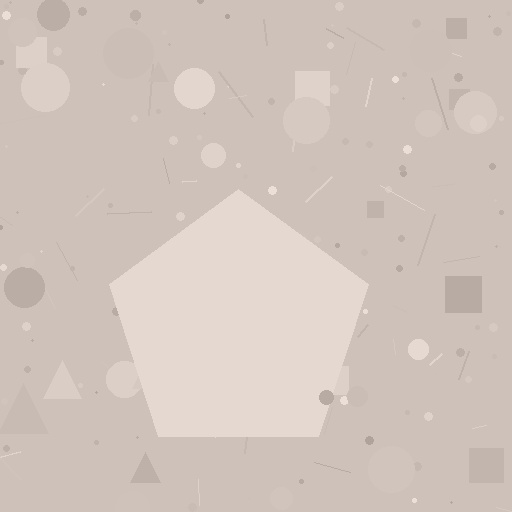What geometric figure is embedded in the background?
A pentagon is embedded in the background.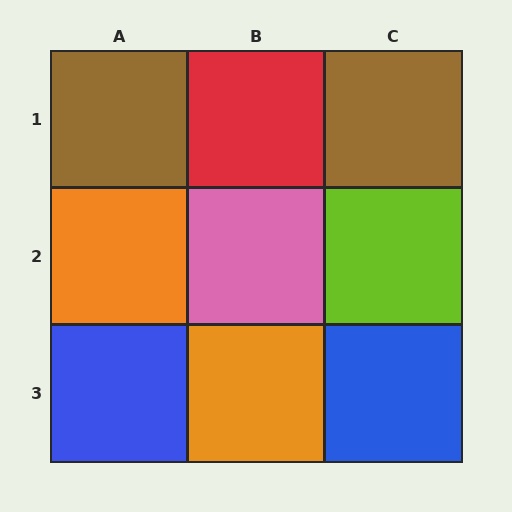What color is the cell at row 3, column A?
Blue.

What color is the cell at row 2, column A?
Orange.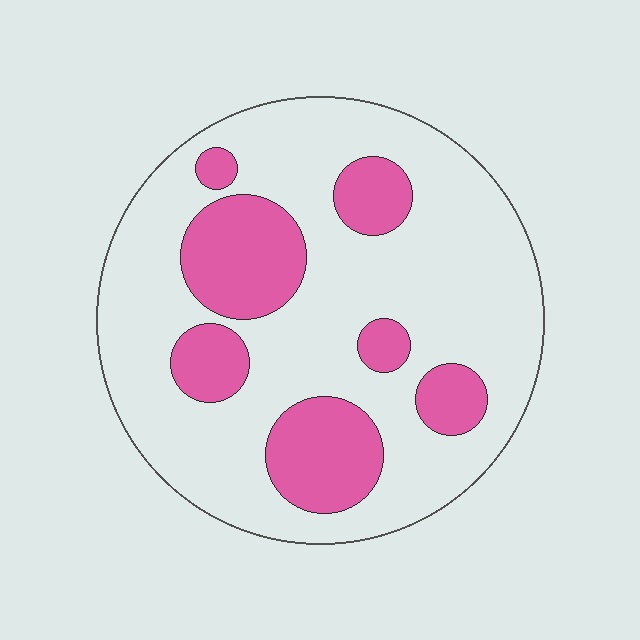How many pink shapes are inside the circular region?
7.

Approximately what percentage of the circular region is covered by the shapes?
Approximately 25%.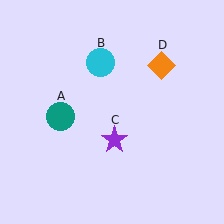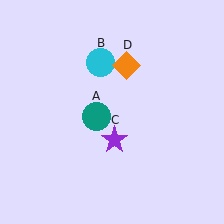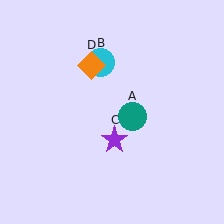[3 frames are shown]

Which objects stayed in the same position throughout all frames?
Cyan circle (object B) and purple star (object C) remained stationary.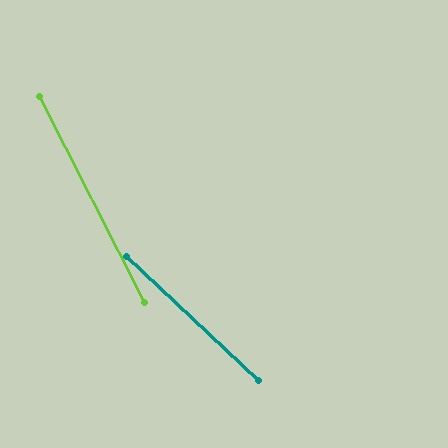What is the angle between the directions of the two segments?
Approximately 20 degrees.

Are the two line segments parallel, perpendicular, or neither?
Neither parallel nor perpendicular — they differ by about 20°.